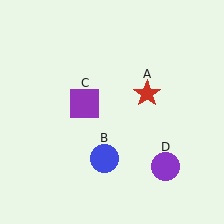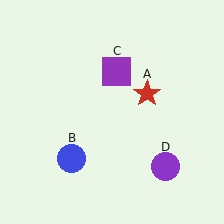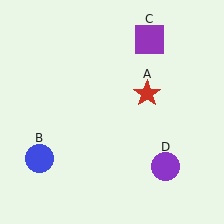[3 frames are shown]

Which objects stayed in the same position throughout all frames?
Red star (object A) and purple circle (object D) remained stationary.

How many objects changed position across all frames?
2 objects changed position: blue circle (object B), purple square (object C).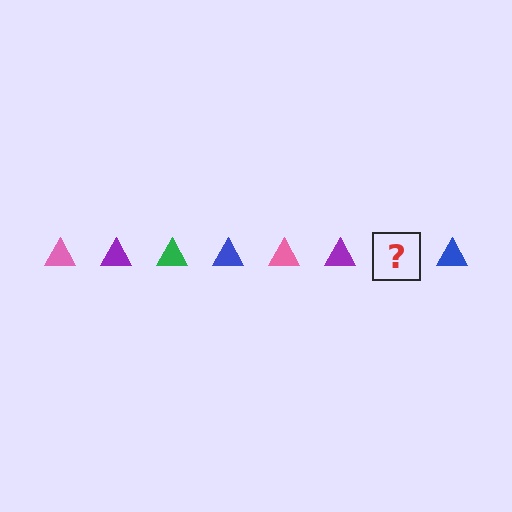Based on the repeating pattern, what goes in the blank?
The blank should be a green triangle.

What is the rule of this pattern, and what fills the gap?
The rule is that the pattern cycles through pink, purple, green, blue triangles. The gap should be filled with a green triangle.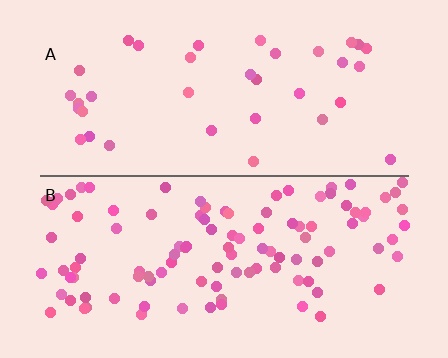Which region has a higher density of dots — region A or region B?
B (the bottom).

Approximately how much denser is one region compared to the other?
Approximately 3.0× — region B over region A.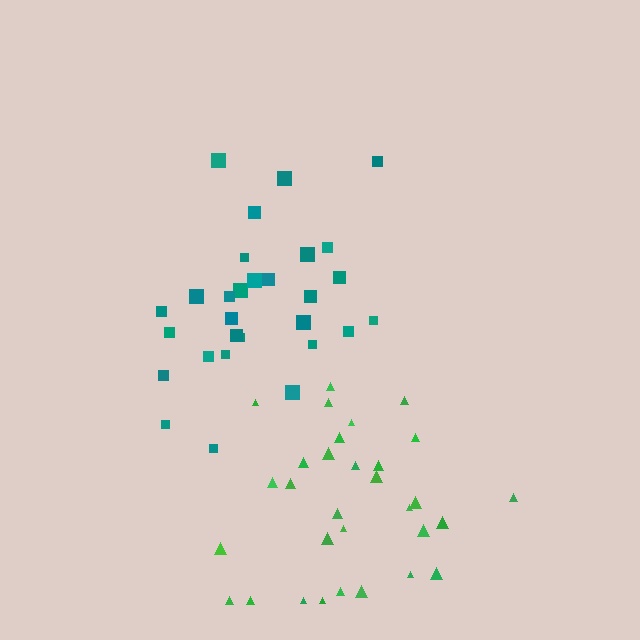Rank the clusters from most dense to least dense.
teal, green.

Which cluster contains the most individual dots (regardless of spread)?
Green (31).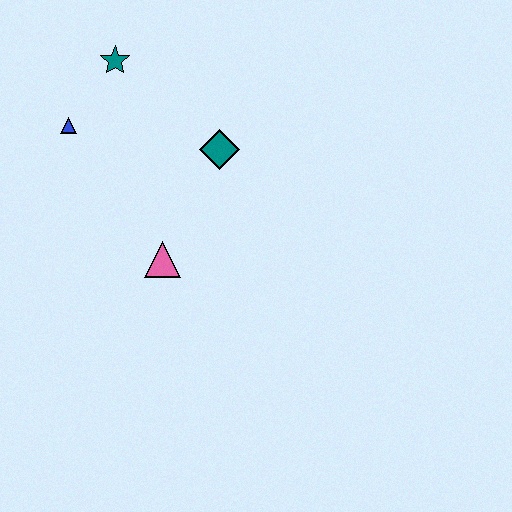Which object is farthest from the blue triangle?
The pink triangle is farthest from the blue triangle.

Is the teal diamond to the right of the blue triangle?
Yes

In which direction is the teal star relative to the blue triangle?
The teal star is above the blue triangle.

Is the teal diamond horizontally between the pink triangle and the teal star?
No